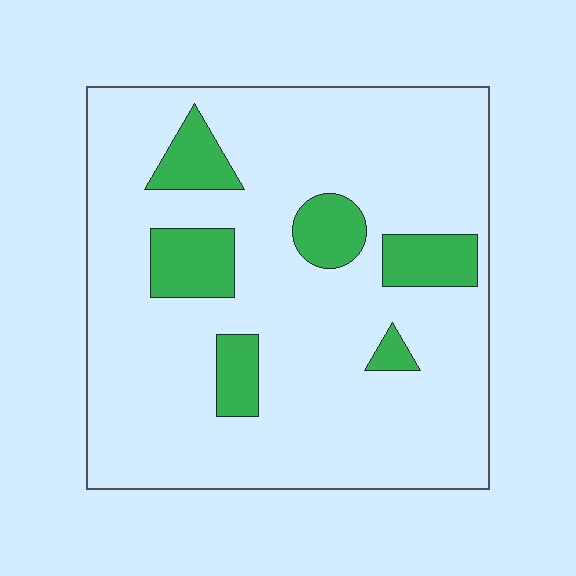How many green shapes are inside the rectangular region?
6.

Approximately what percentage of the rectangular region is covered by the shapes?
Approximately 15%.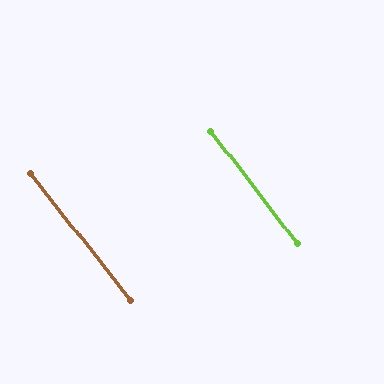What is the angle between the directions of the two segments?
Approximately 1 degree.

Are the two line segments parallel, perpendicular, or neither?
Parallel — their directions differ by only 0.7°.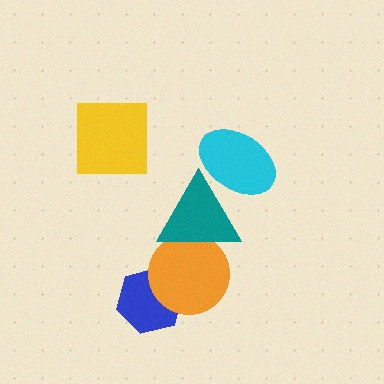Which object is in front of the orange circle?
The teal triangle is in front of the orange circle.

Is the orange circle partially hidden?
Yes, it is partially covered by another shape.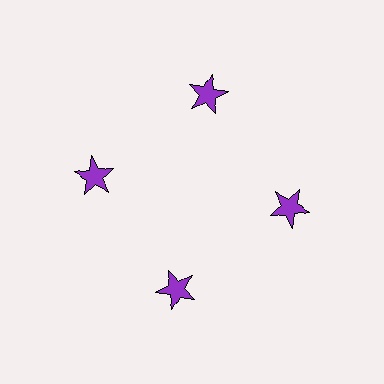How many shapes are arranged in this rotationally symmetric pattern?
There are 4 shapes, arranged in 4 groups of 1.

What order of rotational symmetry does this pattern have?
This pattern has 4-fold rotational symmetry.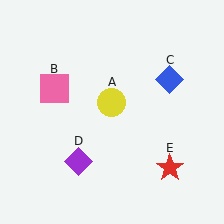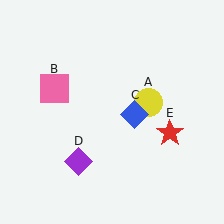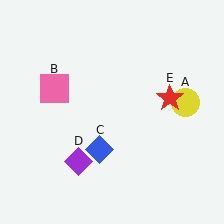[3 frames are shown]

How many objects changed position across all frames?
3 objects changed position: yellow circle (object A), blue diamond (object C), red star (object E).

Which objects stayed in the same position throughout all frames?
Pink square (object B) and purple diamond (object D) remained stationary.